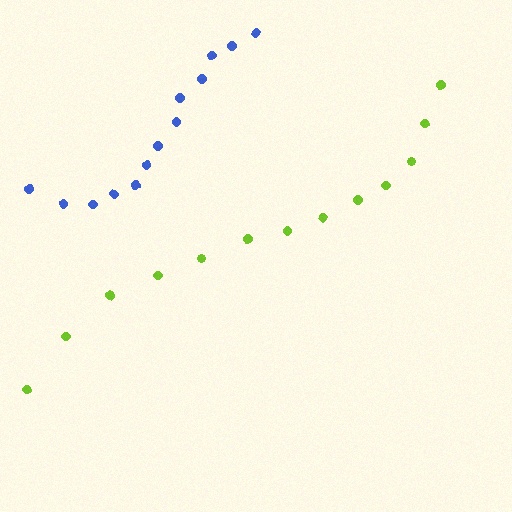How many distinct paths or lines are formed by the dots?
There are 2 distinct paths.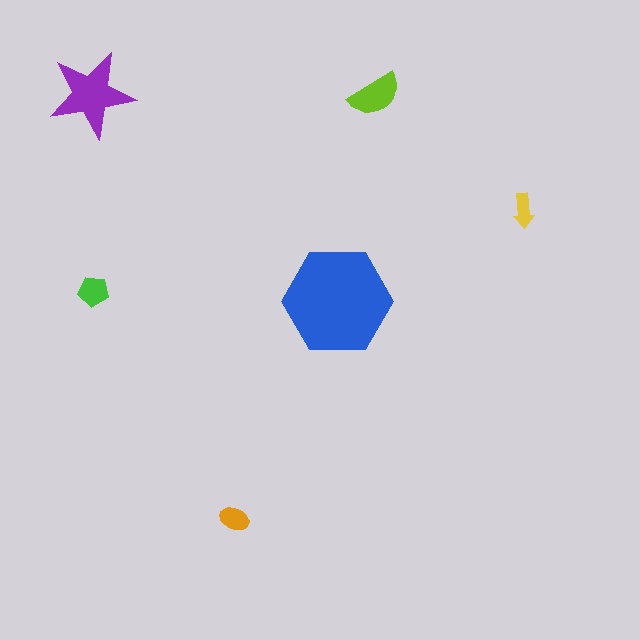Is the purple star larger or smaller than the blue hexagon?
Smaller.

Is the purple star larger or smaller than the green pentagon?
Larger.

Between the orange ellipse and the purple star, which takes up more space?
The purple star.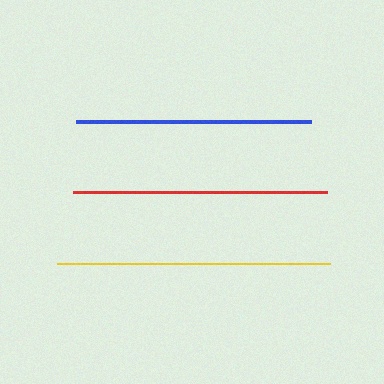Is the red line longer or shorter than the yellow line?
The yellow line is longer than the red line.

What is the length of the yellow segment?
The yellow segment is approximately 273 pixels long.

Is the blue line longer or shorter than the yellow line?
The yellow line is longer than the blue line.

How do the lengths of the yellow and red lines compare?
The yellow and red lines are approximately the same length.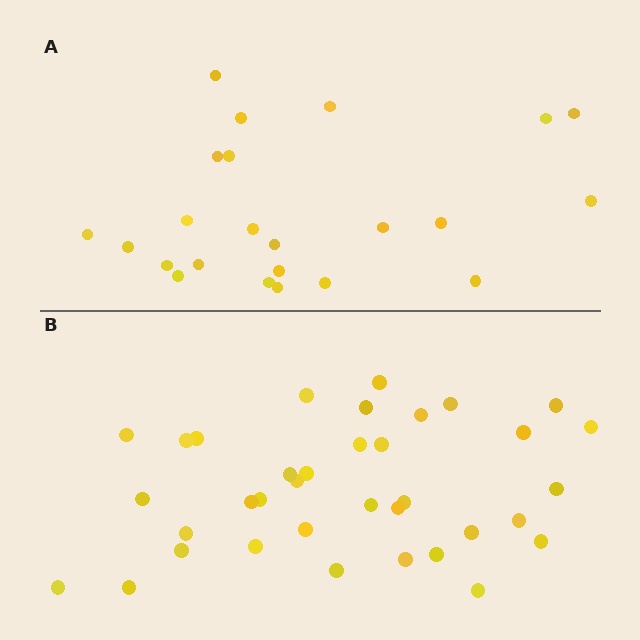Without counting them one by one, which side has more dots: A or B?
Region B (the bottom region) has more dots.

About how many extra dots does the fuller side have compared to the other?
Region B has approximately 15 more dots than region A.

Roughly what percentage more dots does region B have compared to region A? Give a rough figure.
About 55% more.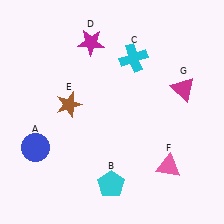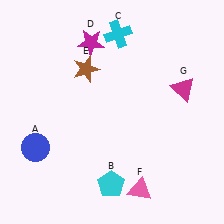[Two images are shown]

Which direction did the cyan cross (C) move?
The cyan cross (C) moved up.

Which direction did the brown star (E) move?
The brown star (E) moved up.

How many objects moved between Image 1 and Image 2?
3 objects moved between the two images.